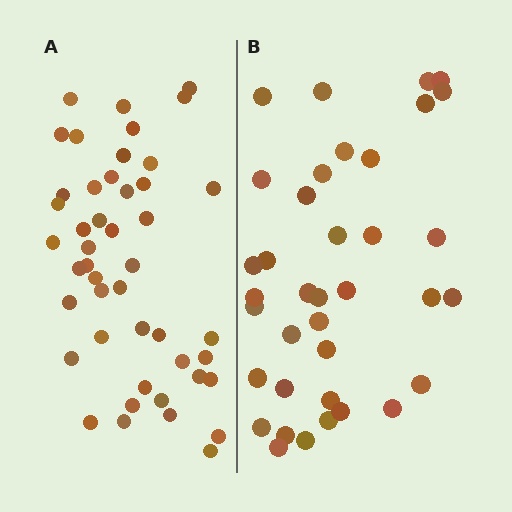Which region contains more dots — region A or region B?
Region A (the left region) has more dots.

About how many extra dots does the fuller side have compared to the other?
Region A has roughly 8 or so more dots than region B.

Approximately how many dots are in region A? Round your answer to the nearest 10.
About 50 dots. (The exact count is 46, which rounds to 50.)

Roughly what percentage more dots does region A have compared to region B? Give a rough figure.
About 25% more.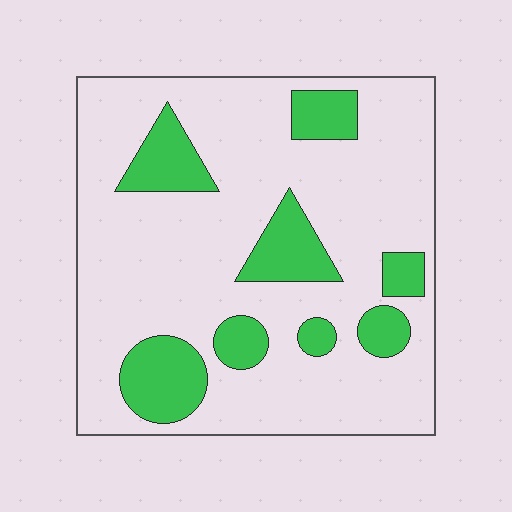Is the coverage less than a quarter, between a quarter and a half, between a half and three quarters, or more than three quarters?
Less than a quarter.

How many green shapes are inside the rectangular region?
8.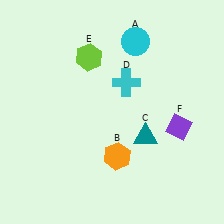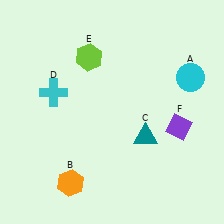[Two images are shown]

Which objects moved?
The objects that moved are: the cyan circle (A), the orange hexagon (B), the cyan cross (D).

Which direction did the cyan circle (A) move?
The cyan circle (A) moved right.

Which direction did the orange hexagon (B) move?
The orange hexagon (B) moved left.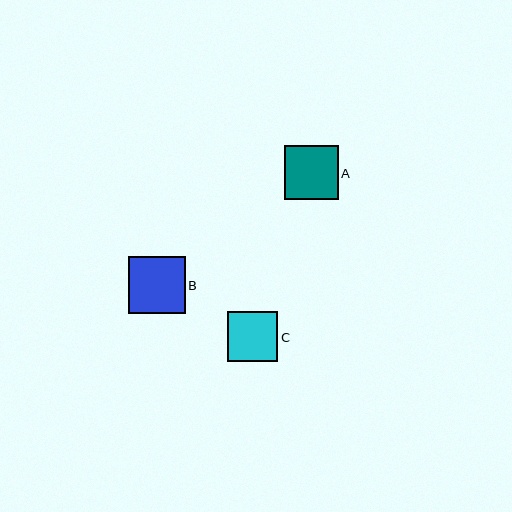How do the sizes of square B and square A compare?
Square B and square A are approximately the same size.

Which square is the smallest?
Square C is the smallest with a size of approximately 50 pixels.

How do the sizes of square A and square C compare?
Square A and square C are approximately the same size.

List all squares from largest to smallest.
From largest to smallest: B, A, C.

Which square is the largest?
Square B is the largest with a size of approximately 57 pixels.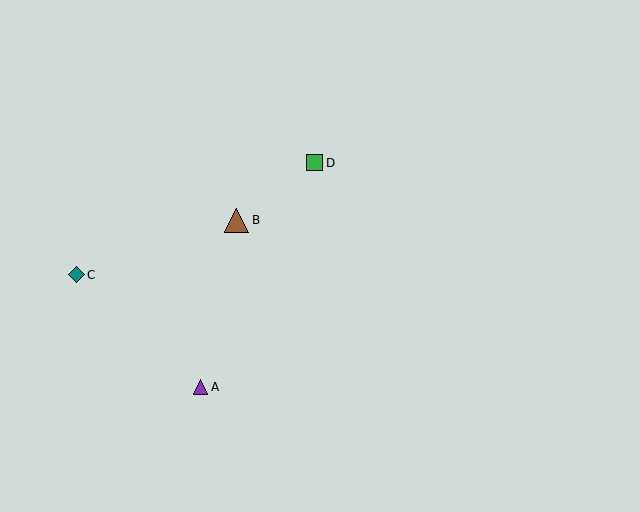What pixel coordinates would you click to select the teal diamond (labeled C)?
Click at (76, 275) to select the teal diamond C.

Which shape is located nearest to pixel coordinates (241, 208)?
The brown triangle (labeled B) at (236, 220) is nearest to that location.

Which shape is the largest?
The brown triangle (labeled B) is the largest.